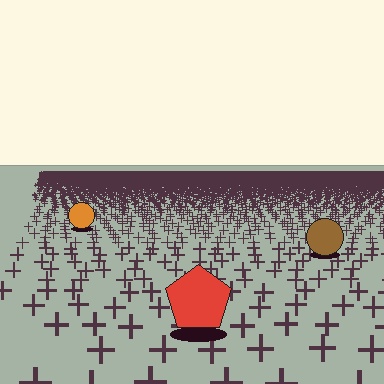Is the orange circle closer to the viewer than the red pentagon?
No. The red pentagon is closer — you can tell from the texture gradient: the ground texture is coarser near it.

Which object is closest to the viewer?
The red pentagon is closest. The texture marks near it are larger and more spread out.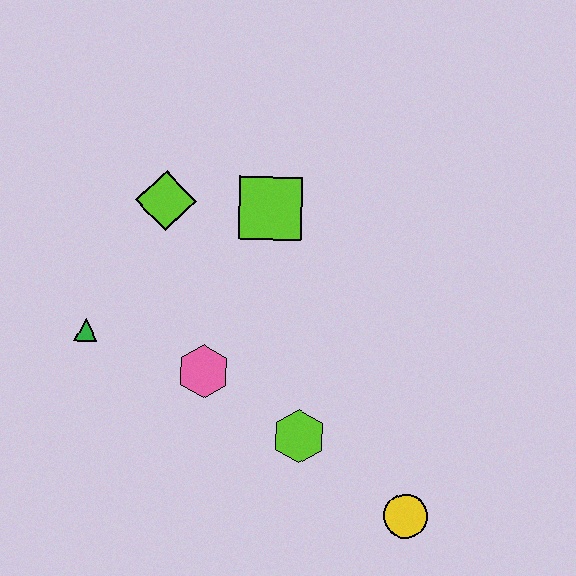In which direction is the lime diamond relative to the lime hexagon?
The lime diamond is above the lime hexagon.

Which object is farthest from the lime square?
The yellow circle is farthest from the lime square.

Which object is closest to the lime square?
The lime diamond is closest to the lime square.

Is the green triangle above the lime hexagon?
Yes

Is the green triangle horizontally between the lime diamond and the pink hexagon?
No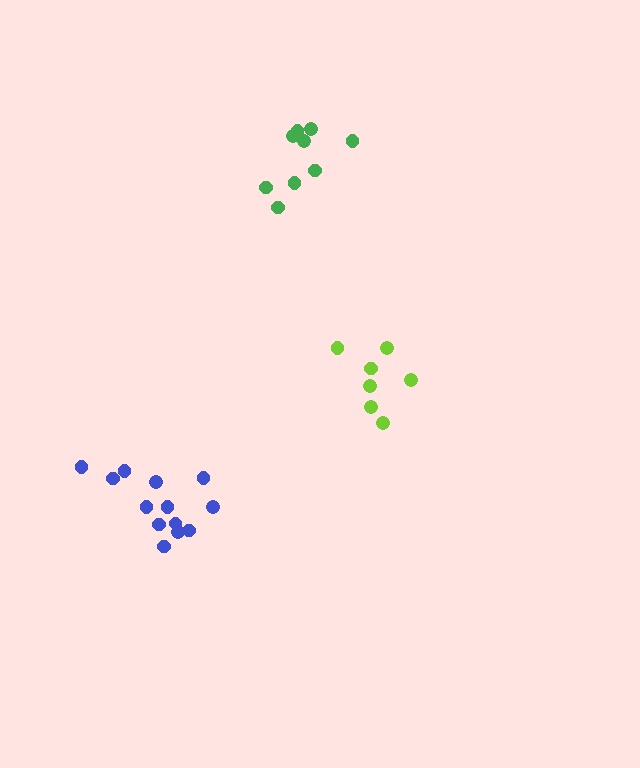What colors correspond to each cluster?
The clusters are colored: lime, blue, green.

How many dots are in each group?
Group 1: 7 dots, Group 2: 13 dots, Group 3: 9 dots (29 total).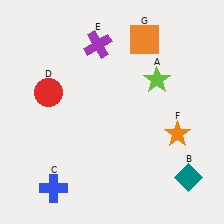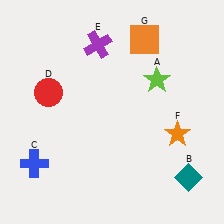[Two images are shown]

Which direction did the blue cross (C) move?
The blue cross (C) moved up.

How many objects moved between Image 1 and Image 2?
1 object moved between the two images.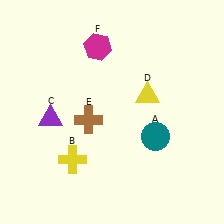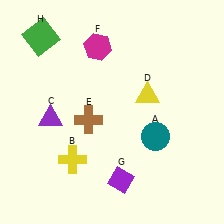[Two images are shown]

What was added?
A purple diamond (G), a green square (H) were added in Image 2.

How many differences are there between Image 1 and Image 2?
There are 2 differences between the two images.